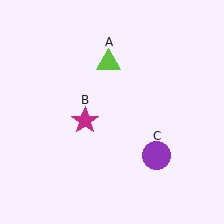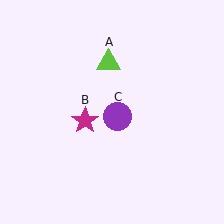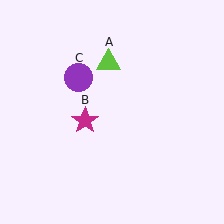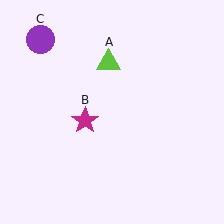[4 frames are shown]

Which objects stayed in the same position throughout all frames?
Lime triangle (object A) and magenta star (object B) remained stationary.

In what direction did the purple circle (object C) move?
The purple circle (object C) moved up and to the left.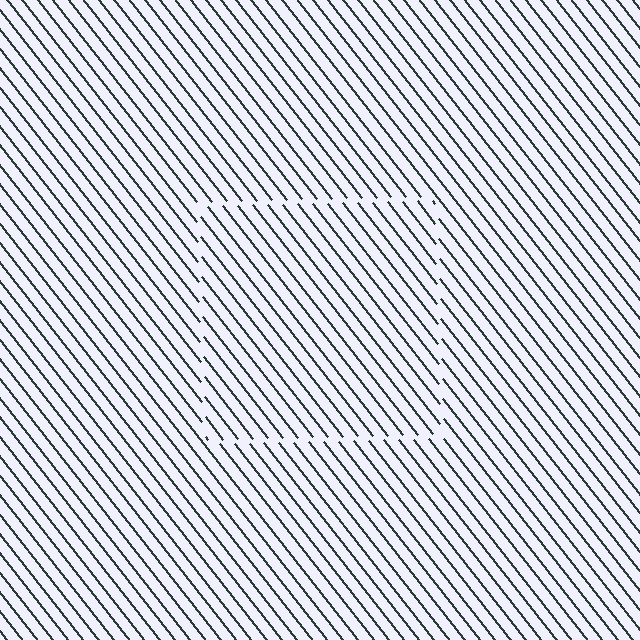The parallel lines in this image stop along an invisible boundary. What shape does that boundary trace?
An illusory square. The interior of the shape contains the same grating, shifted by half a period — the contour is defined by the phase discontinuity where line-ends from the inner and outer gratings abut.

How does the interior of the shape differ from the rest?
The interior of the shape contains the same grating, shifted by half a period — the contour is defined by the phase discontinuity where line-ends from the inner and outer gratings abut.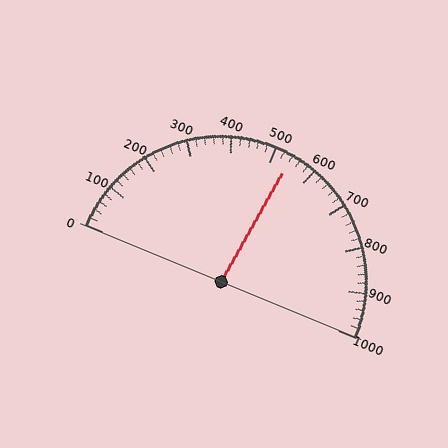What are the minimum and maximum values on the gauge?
The gauge ranges from 0 to 1000.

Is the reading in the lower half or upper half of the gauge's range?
The reading is in the upper half of the range (0 to 1000).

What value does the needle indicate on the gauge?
The needle indicates approximately 540.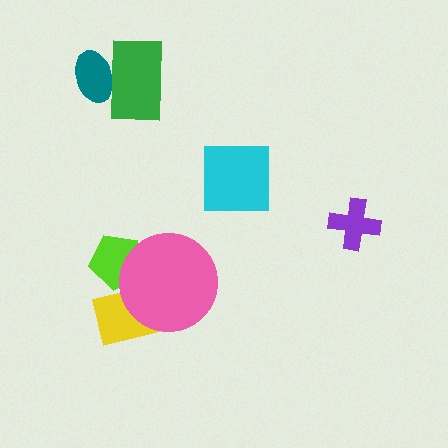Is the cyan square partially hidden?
No, no other shape covers it.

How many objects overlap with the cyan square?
0 objects overlap with the cyan square.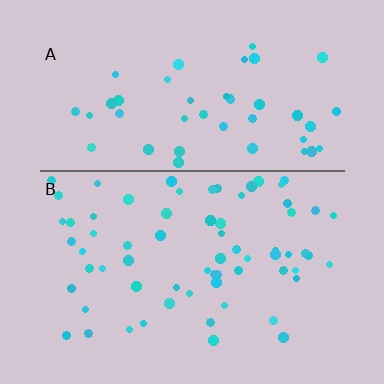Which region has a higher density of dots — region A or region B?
B (the bottom).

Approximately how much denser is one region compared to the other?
Approximately 1.4× — region B over region A.